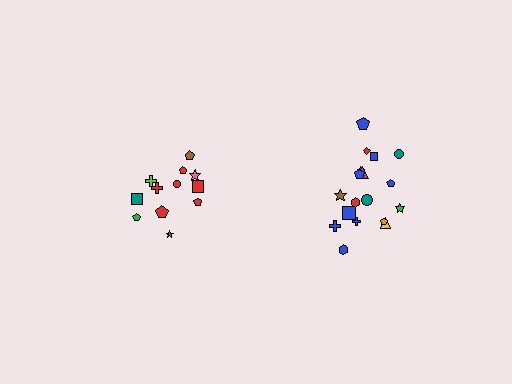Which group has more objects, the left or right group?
The right group.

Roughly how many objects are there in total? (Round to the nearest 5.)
Roughly 30 objects in total.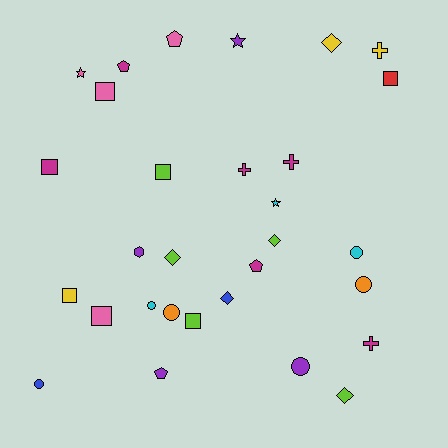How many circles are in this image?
There are 6 circles.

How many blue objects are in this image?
There are 2 blue objects.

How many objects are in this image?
There are 30 objects.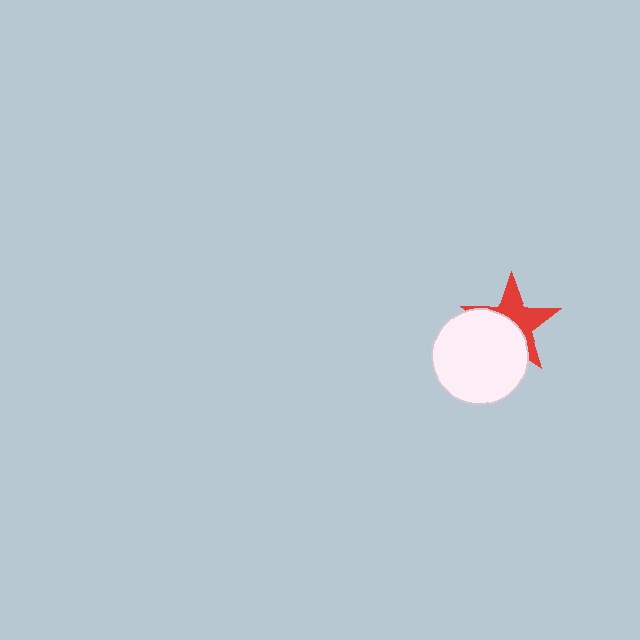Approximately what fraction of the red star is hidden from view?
Roughly 48% of the red star is hidden behind the white circle.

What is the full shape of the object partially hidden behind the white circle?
The partially hidden object is a red star.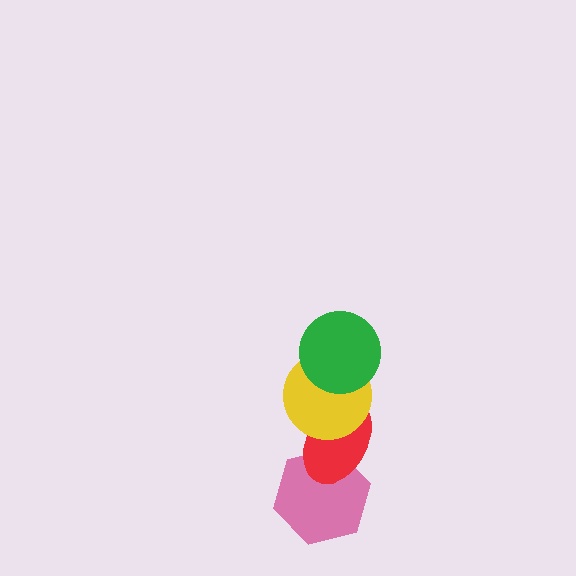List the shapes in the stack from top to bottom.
From top to bottom: the green circle, the yellow circle, the red ellipse, the pink hexagon.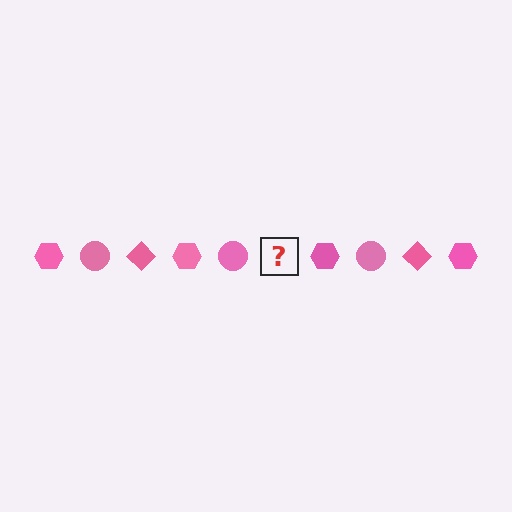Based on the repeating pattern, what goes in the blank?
The blank should be a pink diamond.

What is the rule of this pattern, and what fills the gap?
The rule is that the pattern cycles through hexagon, circle, diamond shapes in pink. The gap should be filled with a pink diamond.